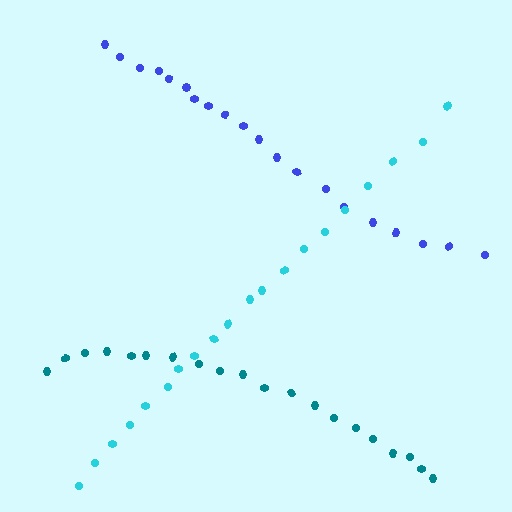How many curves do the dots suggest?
There are 3 distinct paths.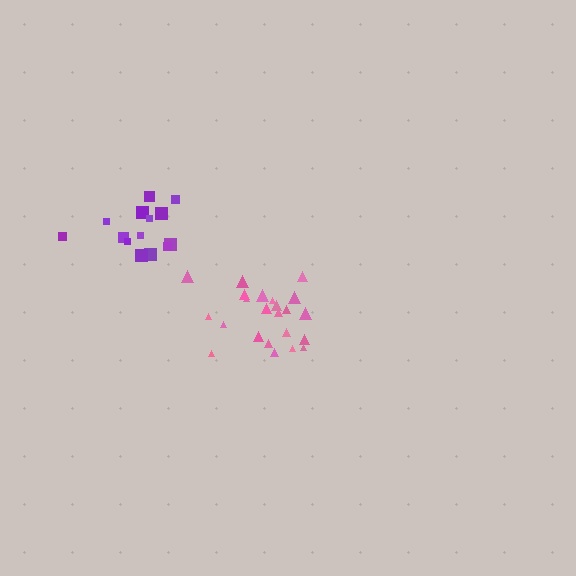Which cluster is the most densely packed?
Purple.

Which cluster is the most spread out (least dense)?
Pink.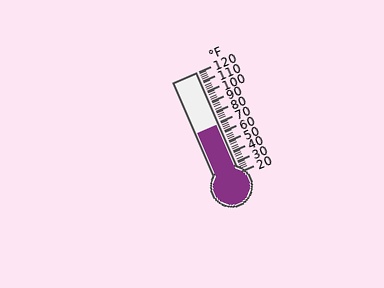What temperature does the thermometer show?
The thermometer shows approximately 68°F.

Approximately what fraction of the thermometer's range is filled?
The thermometer is filled to approximately 50% of its range.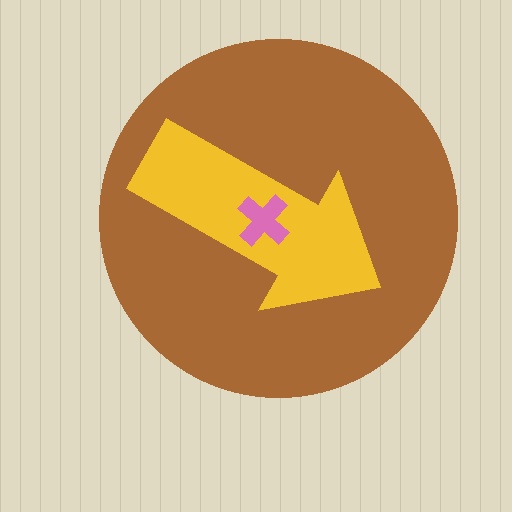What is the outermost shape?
The brown circle.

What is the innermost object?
The pink cross.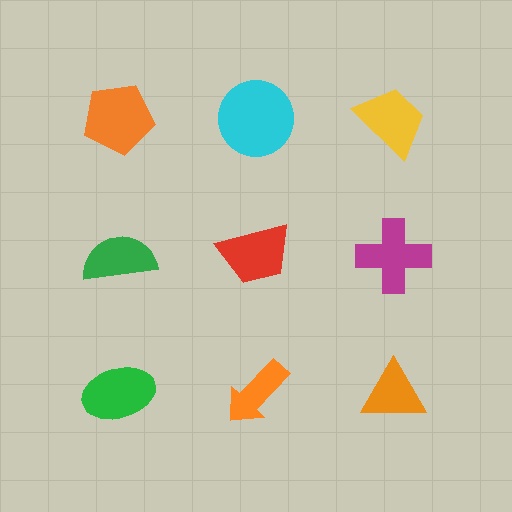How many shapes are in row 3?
3 shapes.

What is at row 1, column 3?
A yellow trapezoid.